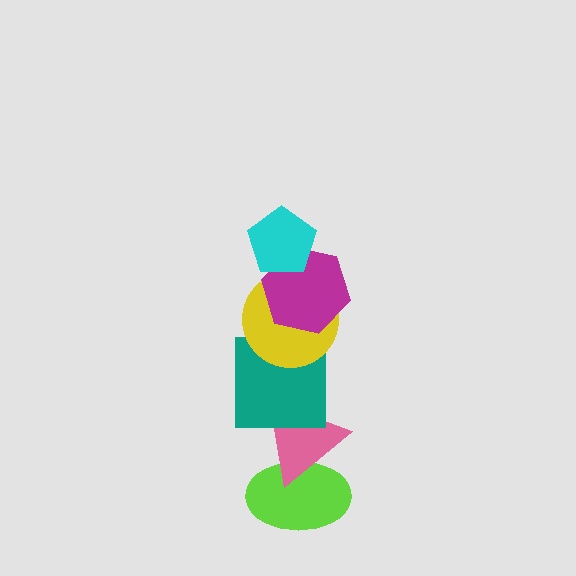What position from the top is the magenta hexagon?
The magenta hexagon is 2nd from the top.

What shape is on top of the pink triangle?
The teal square is on top of the pink triangle.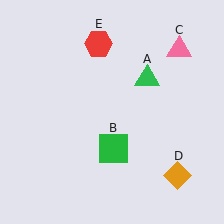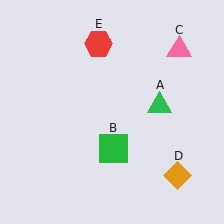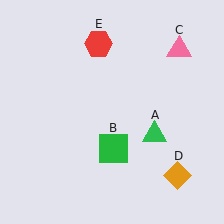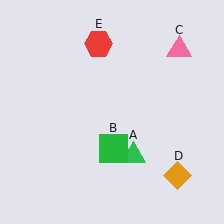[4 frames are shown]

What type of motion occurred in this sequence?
The green triangle (object A) rotated clockwise around the center of the scene.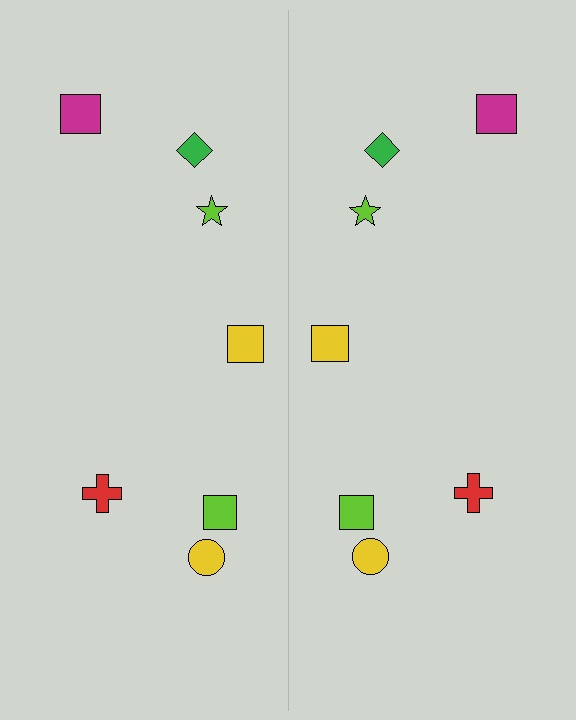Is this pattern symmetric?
Yes, this pattern has bilateral (reflection) symmetry.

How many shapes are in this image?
There are 14 shapes in this image.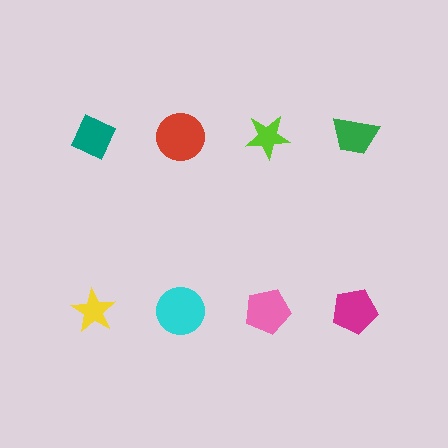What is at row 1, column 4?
A green trapezoid.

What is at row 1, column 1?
A teal diamond.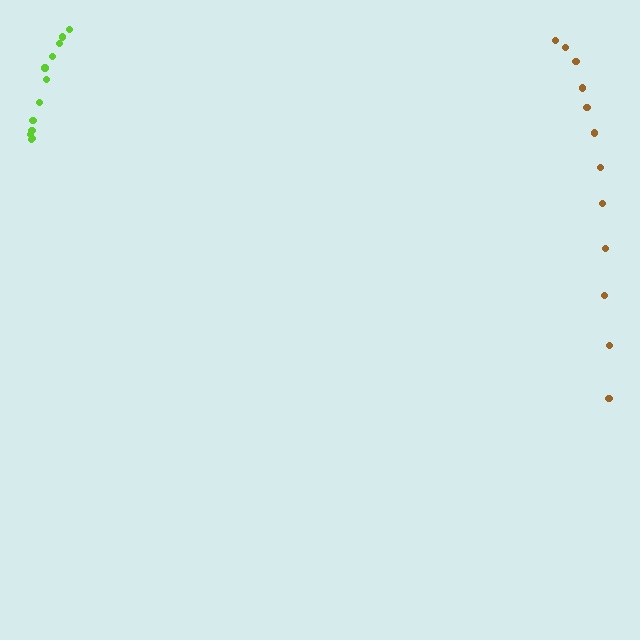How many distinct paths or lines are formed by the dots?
There are 2 distinct paths.